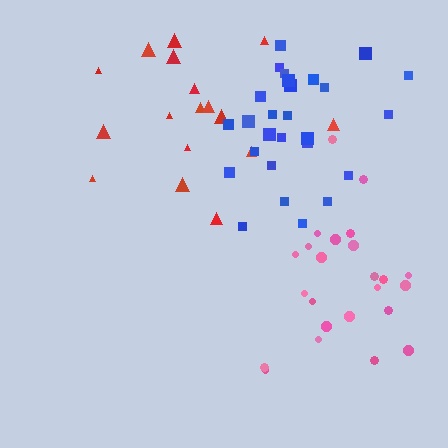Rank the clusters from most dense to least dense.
blue, pink, red.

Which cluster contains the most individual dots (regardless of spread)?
Blue (27).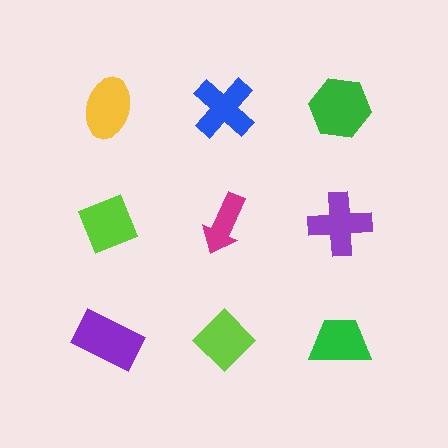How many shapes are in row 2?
3 shapes.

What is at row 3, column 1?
A purple rectangle.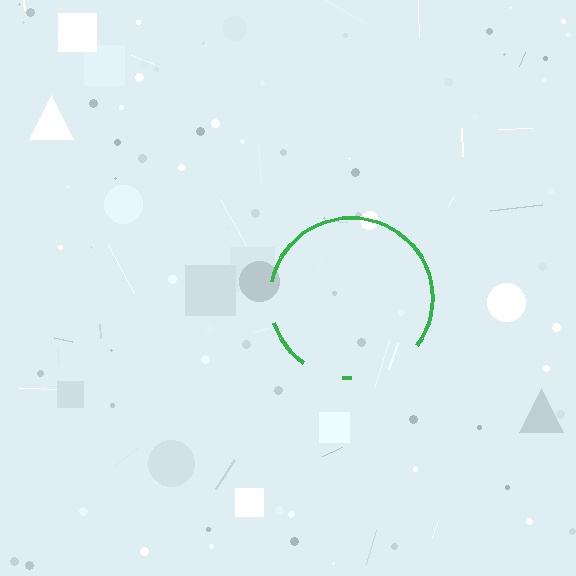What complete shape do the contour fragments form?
The contour fragments form a circle.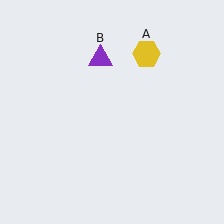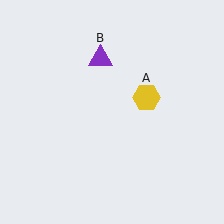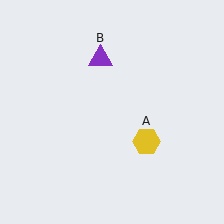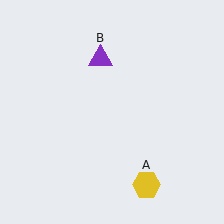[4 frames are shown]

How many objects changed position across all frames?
1 object changed position: yellow hexagon (object A).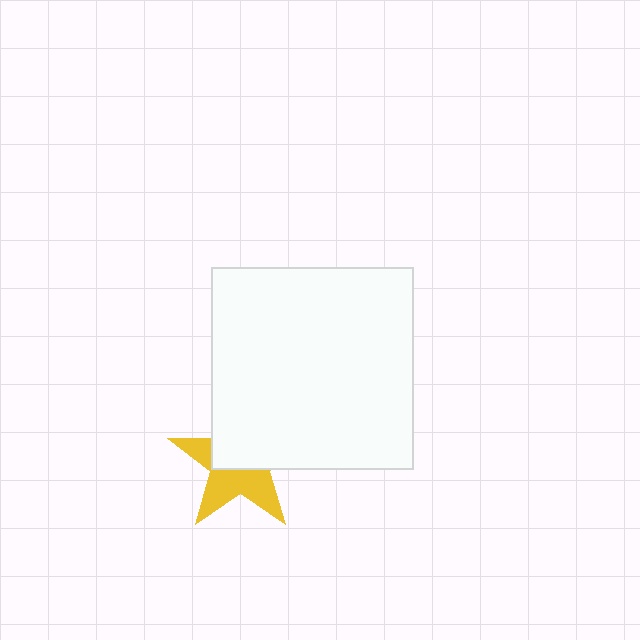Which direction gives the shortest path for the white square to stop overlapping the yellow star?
Moving up gives the shortest separation.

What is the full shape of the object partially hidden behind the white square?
The partially hidden object is a yellow star.